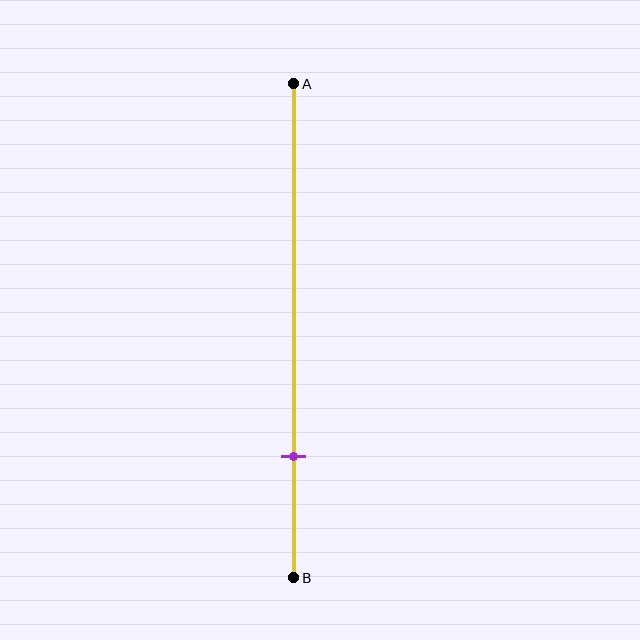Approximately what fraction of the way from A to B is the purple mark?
The purple mark is approximately 75% of the way from A to B.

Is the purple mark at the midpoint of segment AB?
No, the mark is at about 75% from A, not at the 50% midpoint.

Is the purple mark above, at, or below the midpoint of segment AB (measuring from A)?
The purple mark is below the midpoint of segment AB.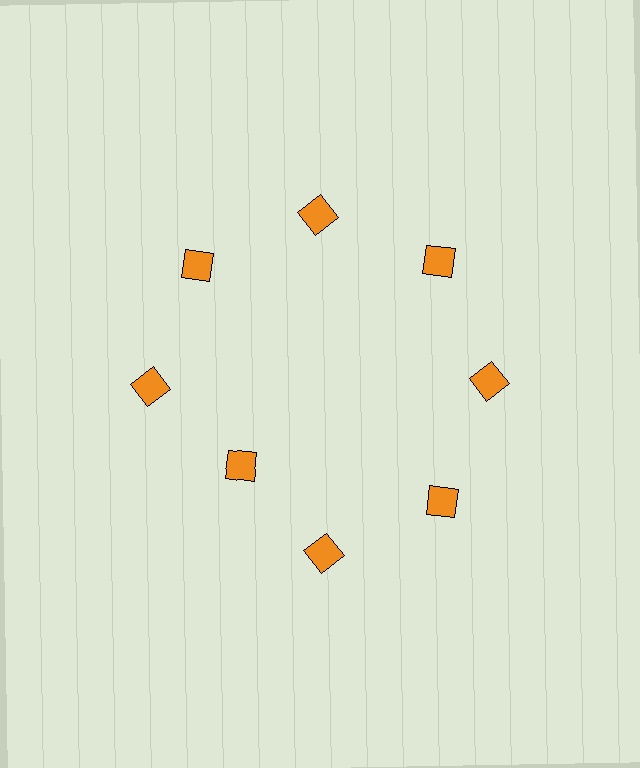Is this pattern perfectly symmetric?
No. The 8 orange squares are arranged in a ring, but one element near the 8 o'clock position is pulled inward toward the center, breaking the 8-fold rotational symmetry.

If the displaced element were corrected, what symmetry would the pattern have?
It would have 8-fold rotational symmetry — the pattern would map onto itself every 45 degrees.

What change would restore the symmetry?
The symmetry would be restored by moving it outward, back onto the ring so that all 8 squares sit at equal angles and equal distance from the center.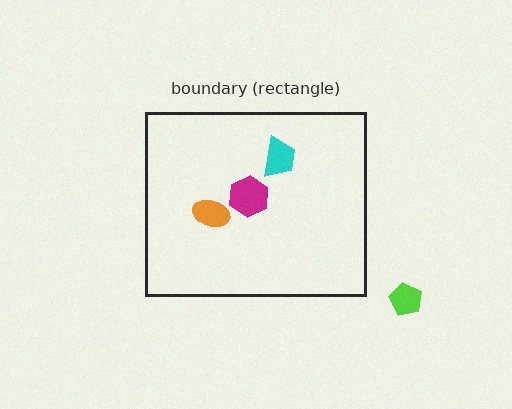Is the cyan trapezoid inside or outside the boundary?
Inside.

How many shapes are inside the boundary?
3 inside, 1 outside.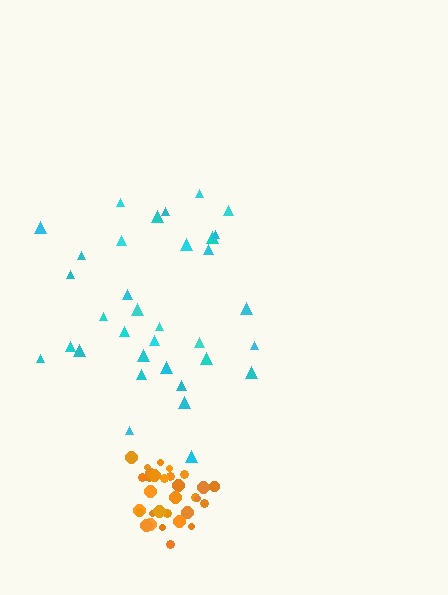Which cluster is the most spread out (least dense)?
Cyan.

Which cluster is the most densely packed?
Orange.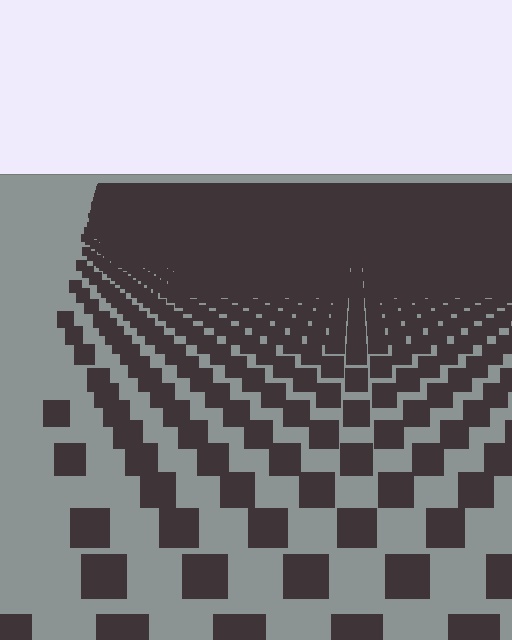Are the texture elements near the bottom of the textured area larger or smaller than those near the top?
Larger. Near the bottom, elements are closer to the viewer and appear at a bigger on-screen size.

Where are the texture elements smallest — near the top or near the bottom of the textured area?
Near the top.